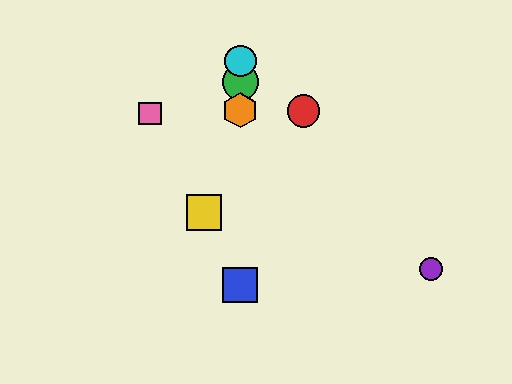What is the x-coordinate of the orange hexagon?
The orange hexagon is at x≈240.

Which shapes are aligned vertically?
The blue square, the green circle, the orange hexagon, the cyan circle are aligned vertically.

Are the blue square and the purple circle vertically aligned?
No, the blue square is at x≈240 and the purple circle is at x≈431.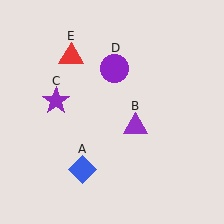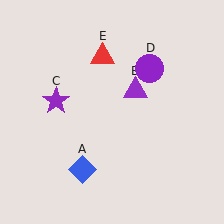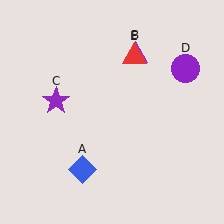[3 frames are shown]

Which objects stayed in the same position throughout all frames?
Blue diamond (object A) and purple star (object C) remained stationary.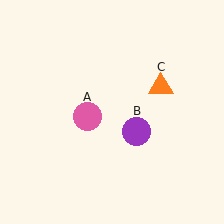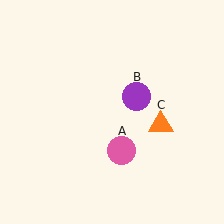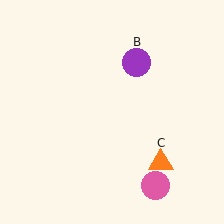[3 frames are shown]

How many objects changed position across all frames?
3 objects changed position: pink circle (object A), purple circle (object B), orange triangle (object C).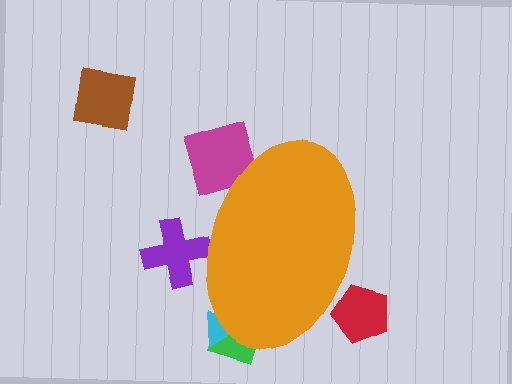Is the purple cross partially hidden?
Yes, the purple cross is partially hidden behind the orange ellipse.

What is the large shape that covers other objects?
An orange ellipse.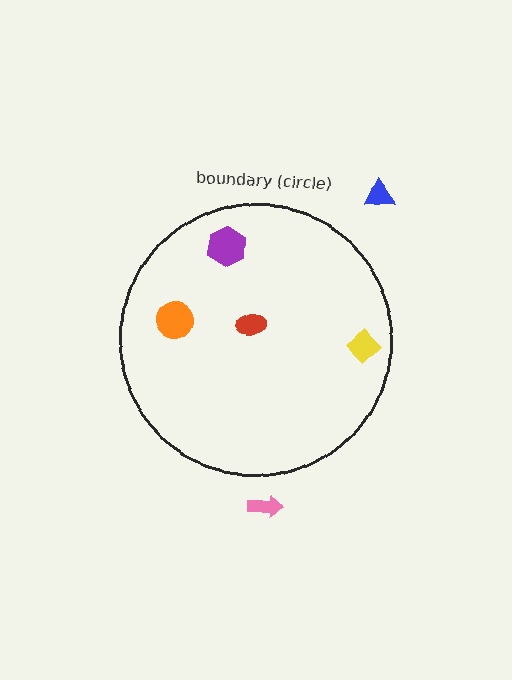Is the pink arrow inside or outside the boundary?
Outside.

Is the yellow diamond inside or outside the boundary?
Inside.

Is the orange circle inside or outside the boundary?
Inside.